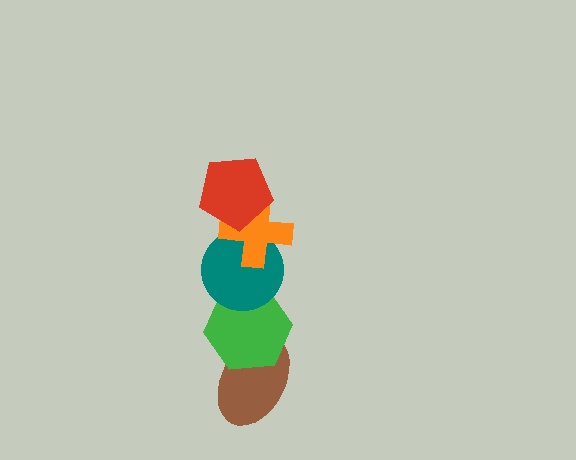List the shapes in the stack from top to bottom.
From top to bottom: the red pentagon, the orange cross, the teal circle, the green hexagon, the brown ellipse.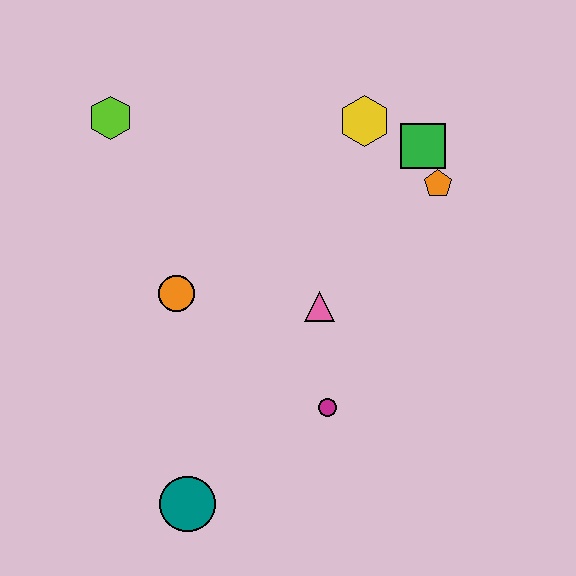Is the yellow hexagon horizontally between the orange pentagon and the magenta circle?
Yes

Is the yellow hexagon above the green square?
Yes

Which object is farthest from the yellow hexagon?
The teal circle is farthest from the yellow hexagon.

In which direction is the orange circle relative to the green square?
The orange circle is to the left of the green square.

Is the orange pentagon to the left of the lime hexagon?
No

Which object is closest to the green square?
The orange pentagon is closest to the green square.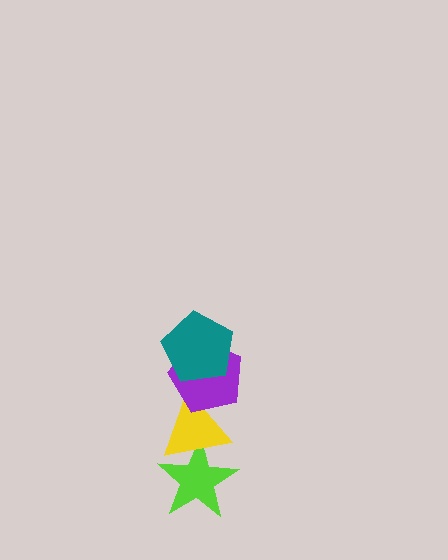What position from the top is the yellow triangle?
The yellow triangle is 3rd from the top.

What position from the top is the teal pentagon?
The teal pentagon is 1st from the top.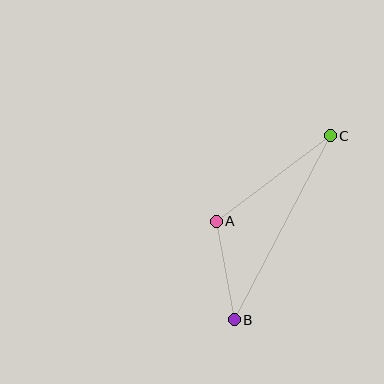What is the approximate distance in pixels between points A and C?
The distance between A and C is approximately 142 pixels.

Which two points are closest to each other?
Points A and B are closest to each other.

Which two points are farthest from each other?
Points B and C are farthest from each other.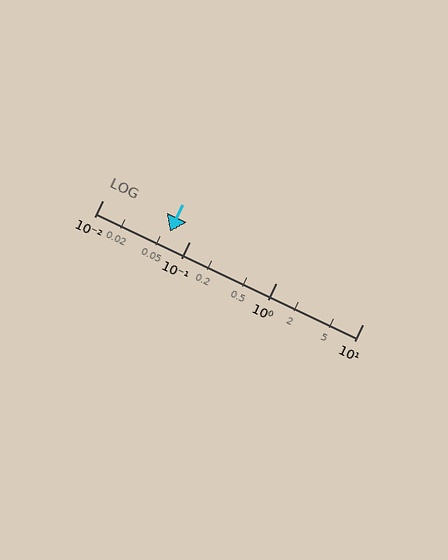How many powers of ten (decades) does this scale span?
The scale spans 3 decades, from 0.01 to 10.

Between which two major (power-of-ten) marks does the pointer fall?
The pointer is between 0.01 and 0.1.